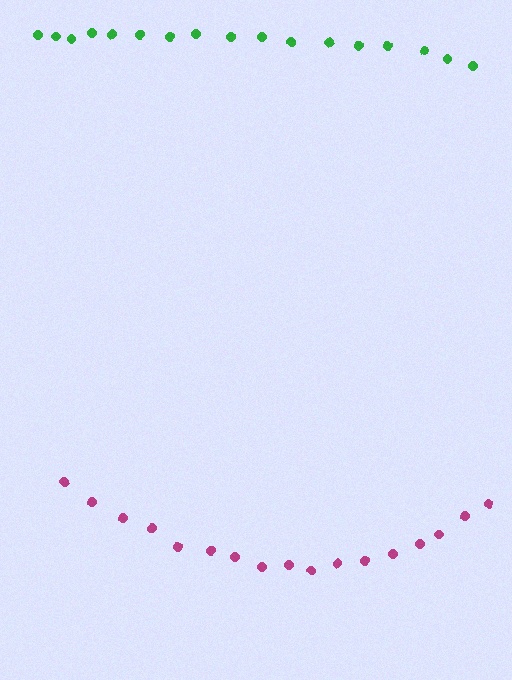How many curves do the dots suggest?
There are 2 distinct paths.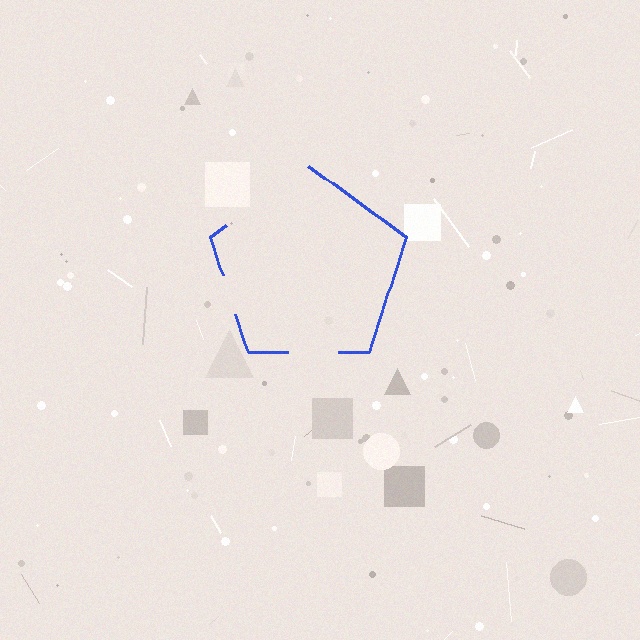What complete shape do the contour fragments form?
The contour fragments form a pentagon.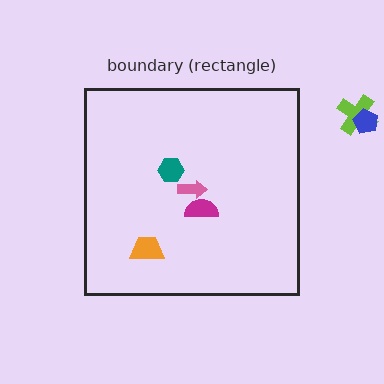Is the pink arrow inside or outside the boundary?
Inside.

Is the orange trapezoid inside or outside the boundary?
Inside.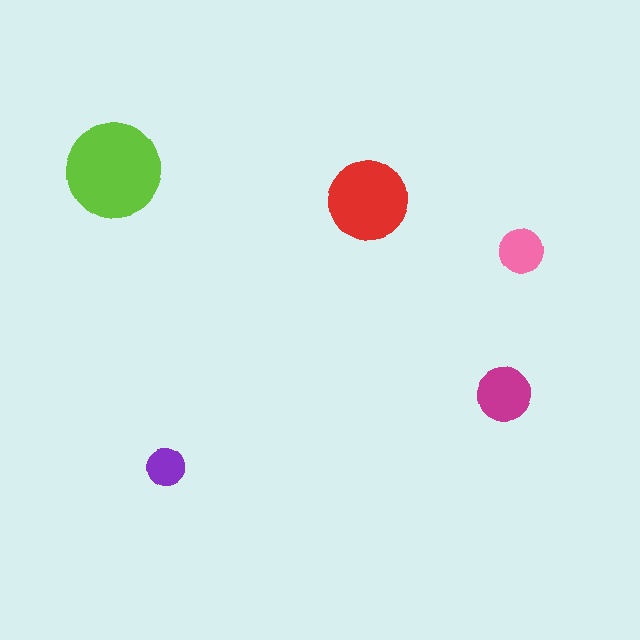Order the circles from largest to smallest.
the lime one, the red one, the magenta one, the pink one, the purple one.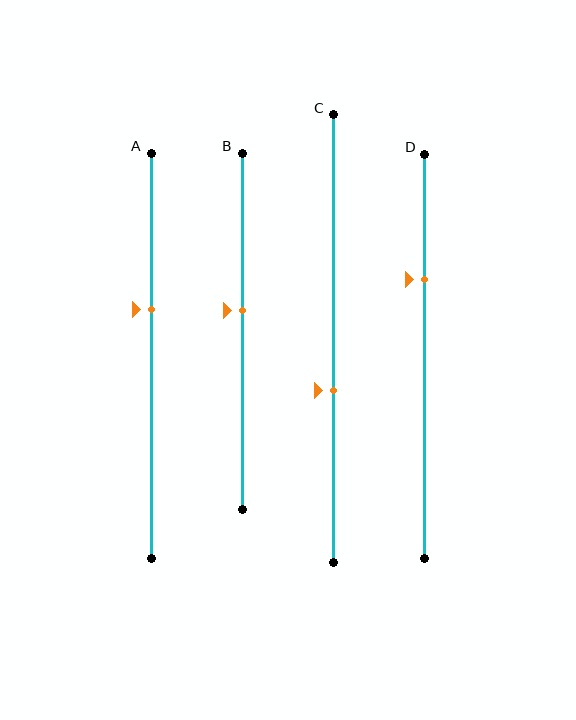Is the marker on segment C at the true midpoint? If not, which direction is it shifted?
No, the marker on segment C is shifted downward by about 12% of the segment length.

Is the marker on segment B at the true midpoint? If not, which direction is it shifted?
No, the marker on segment B is shifted upward by about 6% of the segment length.